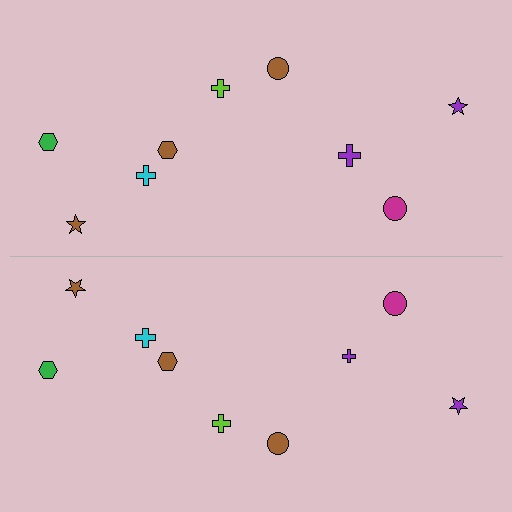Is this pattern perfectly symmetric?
No, the pattern is not perfectly symmetric. The purple cross on the bottom side has a different size than its mirror counterpart.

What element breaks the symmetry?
The purple cross on the bottom side has a different size than its mirror counterpart.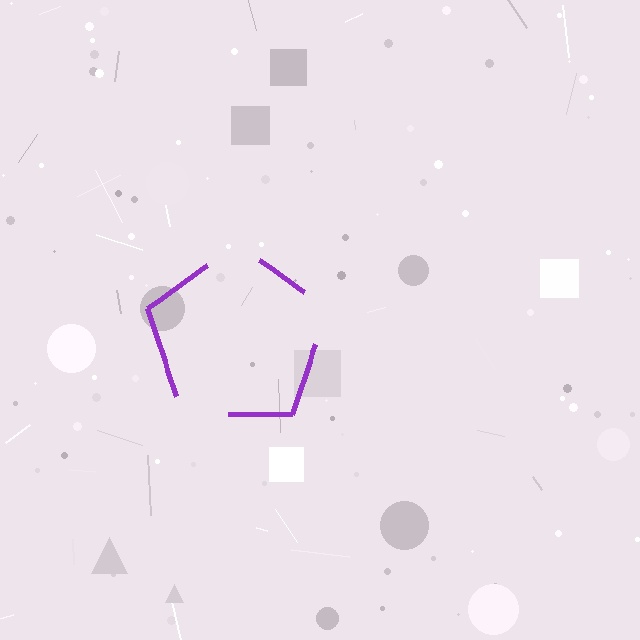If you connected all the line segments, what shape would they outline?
They would outline a pentagon.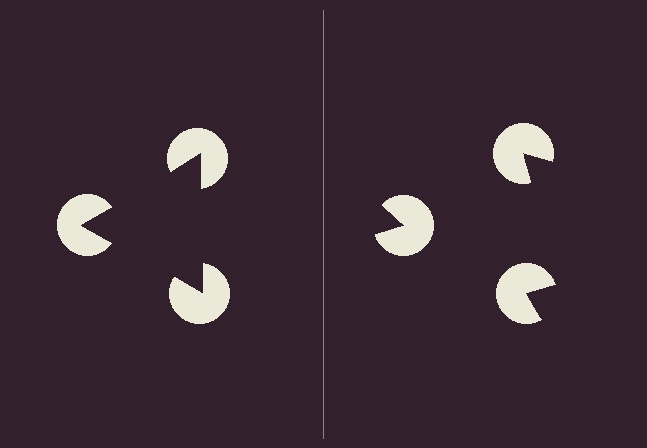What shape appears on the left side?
An illusory triangle.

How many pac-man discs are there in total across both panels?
6 — 3 on each side.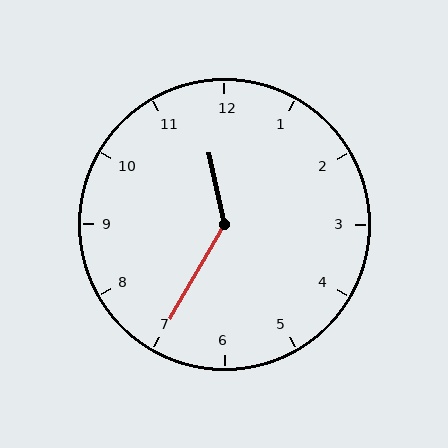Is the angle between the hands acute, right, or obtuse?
It is obtuse.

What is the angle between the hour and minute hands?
Approximately 138 degrees.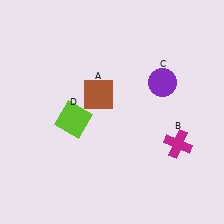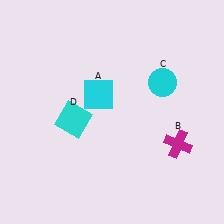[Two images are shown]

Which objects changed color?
A changed from brown to cyan. C changed from purple to cyan. D changed from lime to cyan.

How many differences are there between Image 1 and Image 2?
There are 3 differences between the two images.